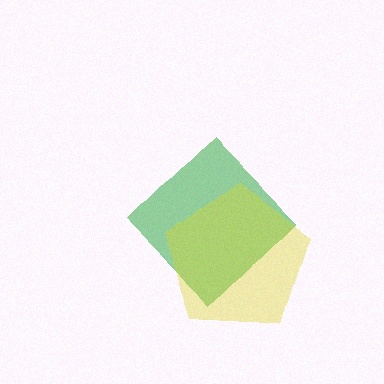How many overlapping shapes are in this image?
There are 2 overlapping shapes in the image.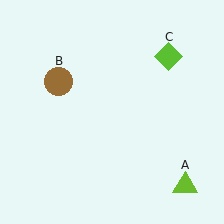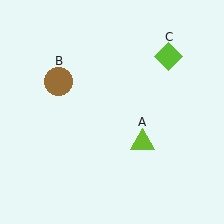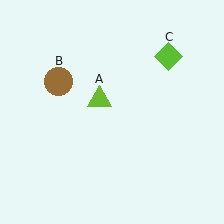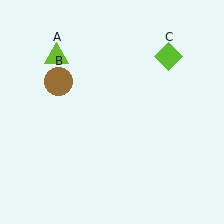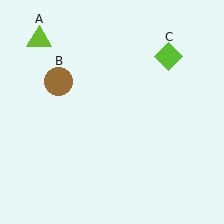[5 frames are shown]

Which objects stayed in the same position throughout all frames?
Brown circle (object B) and lime diamond (object C) remained stationary.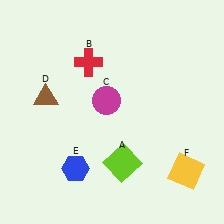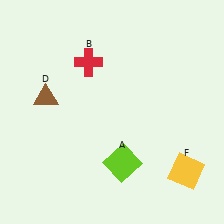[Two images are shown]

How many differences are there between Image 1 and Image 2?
There are 2 differences between the two images.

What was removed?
The blue hexagon (E), the magenta circle (C) were removed in Image 2.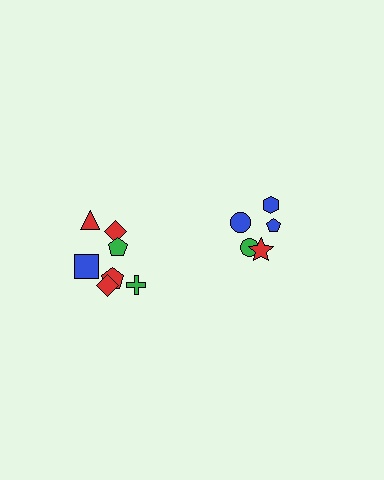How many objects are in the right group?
There are 5 objects.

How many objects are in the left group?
There are 7 objects.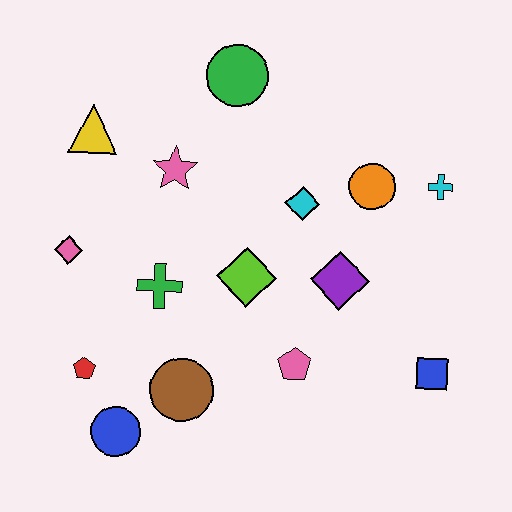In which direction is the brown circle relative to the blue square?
The brown circle is to the left of the blue square.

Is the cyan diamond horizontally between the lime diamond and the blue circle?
No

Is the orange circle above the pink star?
No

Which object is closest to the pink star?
The yellow triangle is closest to the pink star.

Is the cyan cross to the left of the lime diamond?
No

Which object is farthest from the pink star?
The blue square is farthest from the pink star.